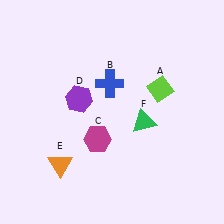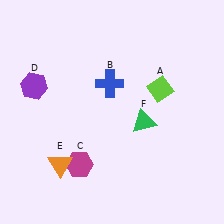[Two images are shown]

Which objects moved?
The objects that moved are: the magenta hexagon (C), the purple hexagon (D).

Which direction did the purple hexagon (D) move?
The purple hexagon (D) moved left.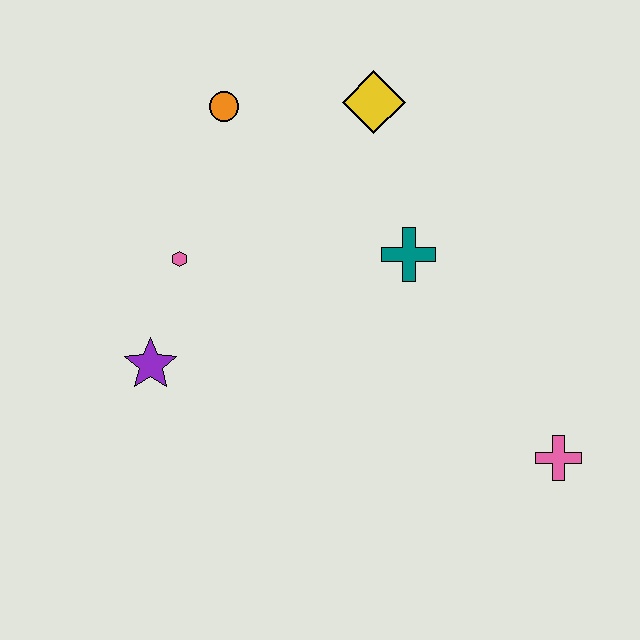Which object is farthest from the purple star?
The pink cross is farthest from the purple star.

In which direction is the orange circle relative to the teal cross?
The orange circle is to the left of the teal cross.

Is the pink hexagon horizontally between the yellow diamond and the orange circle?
No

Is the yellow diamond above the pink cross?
Yes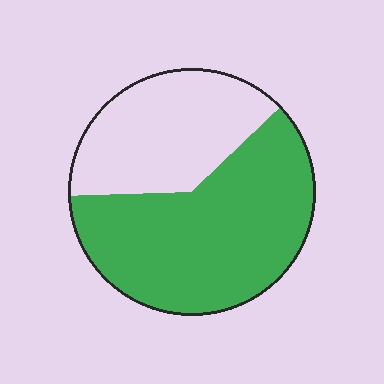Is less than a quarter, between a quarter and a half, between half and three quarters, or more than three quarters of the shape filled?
Between half and three quarters.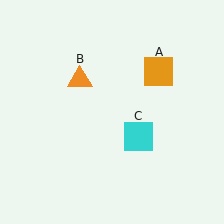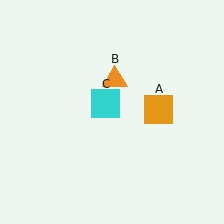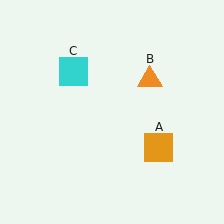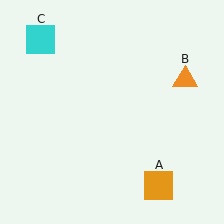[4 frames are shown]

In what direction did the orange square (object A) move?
The orange square (object A) moved down.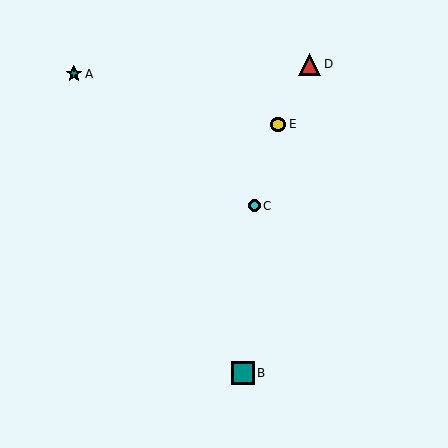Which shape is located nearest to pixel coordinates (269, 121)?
The yellow circle (labeled E) at (278, 124) is nearest to that location.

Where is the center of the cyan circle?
The center of the cyan circle is at (254, 206).